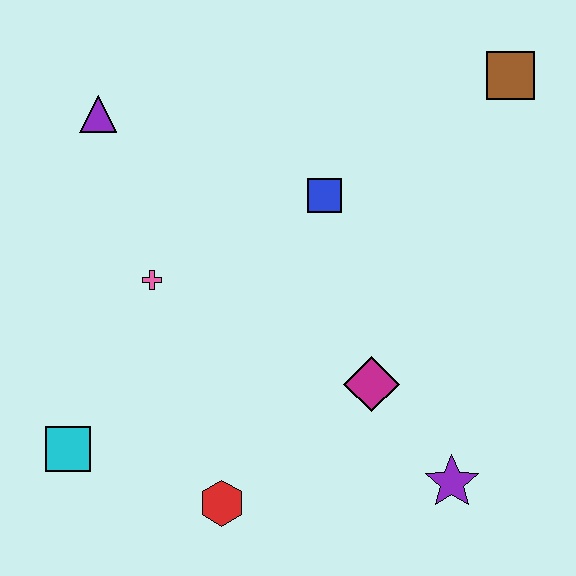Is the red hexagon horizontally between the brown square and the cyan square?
Yes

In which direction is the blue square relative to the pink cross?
The blue square is to the right of the pink cross.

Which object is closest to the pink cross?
The purple triangle is closest to the pink cross.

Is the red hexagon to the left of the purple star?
Yes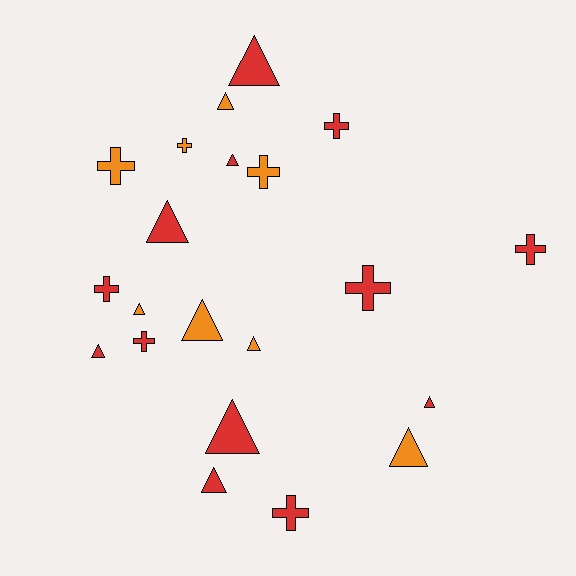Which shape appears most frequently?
Triangle, with 12 objects.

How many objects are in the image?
There are 21 objects.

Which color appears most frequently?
Red, with 13 objects.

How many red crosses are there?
There are 6 red crosses.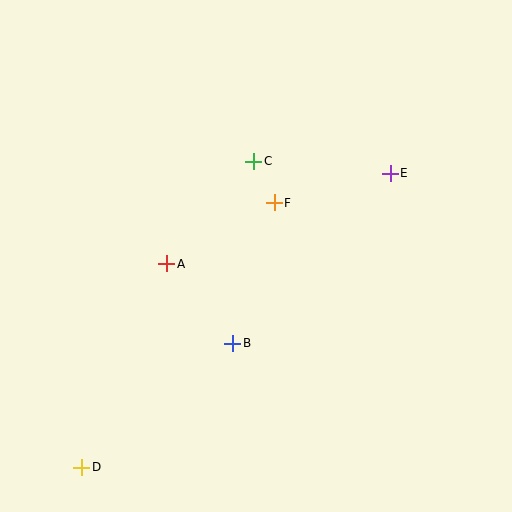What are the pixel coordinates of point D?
Point D is at (82, 467).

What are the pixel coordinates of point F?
Point F is at (274, 203).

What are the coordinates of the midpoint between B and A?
The midpoint between B and A is at (200, 303).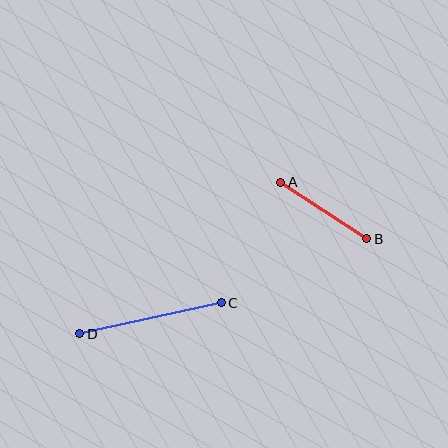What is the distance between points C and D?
The distance is approximately 145 pixels.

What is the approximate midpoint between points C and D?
The midpoint is at approximately (151, 318) pixels.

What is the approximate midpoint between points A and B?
The midpoint is at approximately (324, 211) pixels.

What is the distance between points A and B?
The distance is approximately 103 pixels.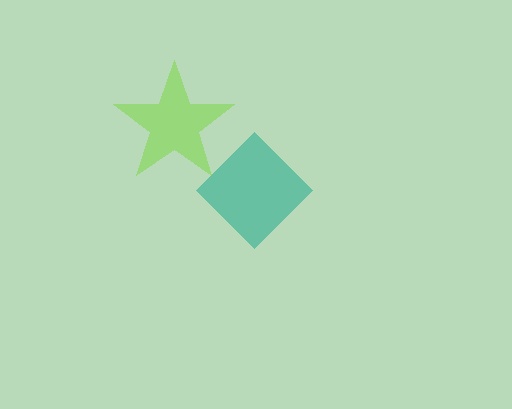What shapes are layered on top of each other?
The layered shapes are: a teal diamond, a lime star.